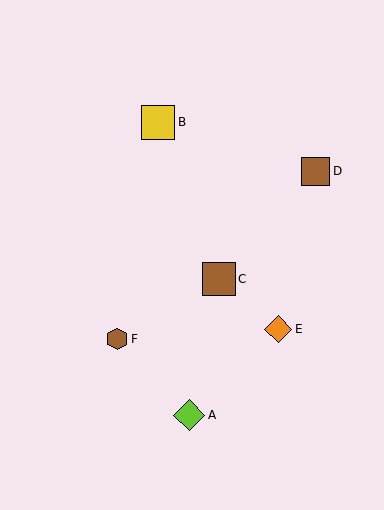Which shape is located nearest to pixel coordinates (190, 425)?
The lime diamond (labeled A) at (189, 415) is nearest to that location.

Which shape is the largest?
The yellow square (labeled B) is the largest.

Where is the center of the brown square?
The center of the brown square is at (219, 279).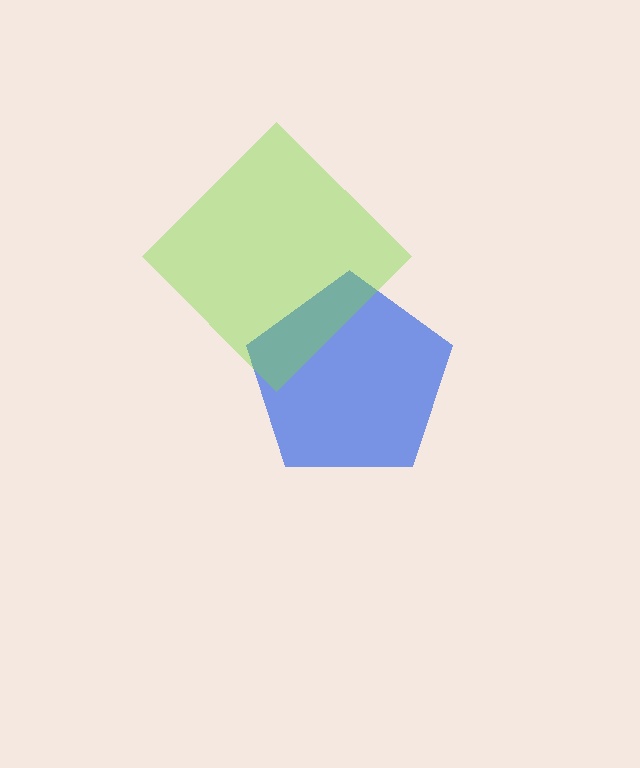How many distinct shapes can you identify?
There are 2 distinct shapes: a blue pentagon, a lime diamond.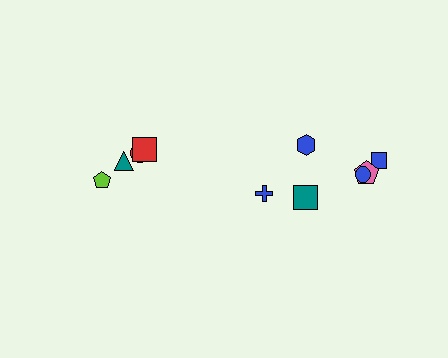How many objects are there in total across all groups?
There are 10 objects.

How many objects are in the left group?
There are 4 objects.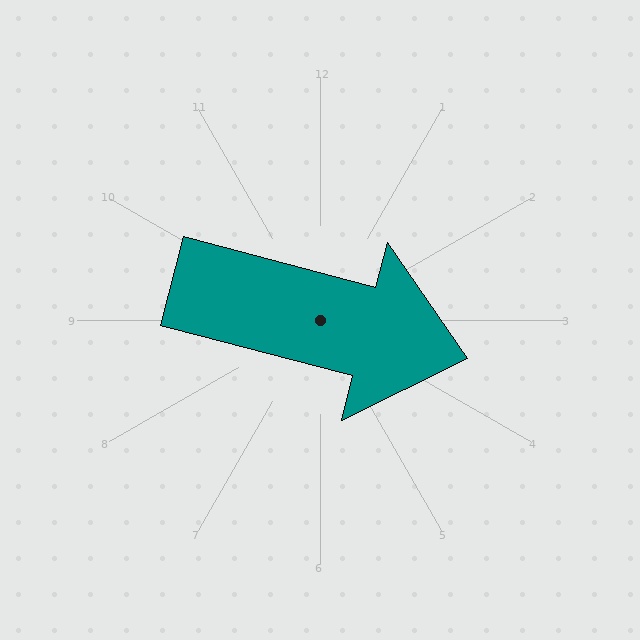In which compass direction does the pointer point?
East.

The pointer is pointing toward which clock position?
Roughly 3 o'clock.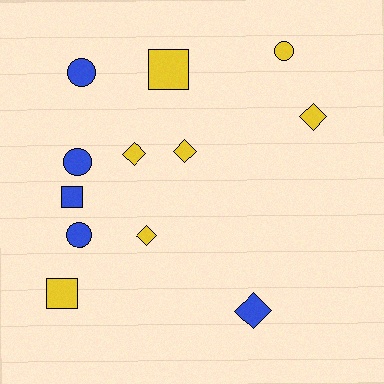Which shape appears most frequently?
Diamond, with 5 objects.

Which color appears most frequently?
Yellow, with 7 objects.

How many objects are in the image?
There are 12 objects.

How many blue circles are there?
There are 3 blue circles.